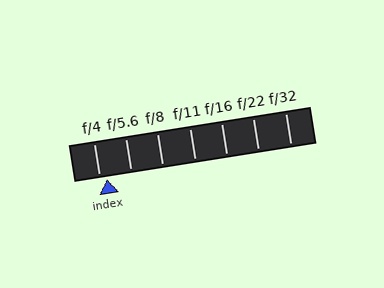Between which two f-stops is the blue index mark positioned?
The index mark is between f/4 and f/5.6.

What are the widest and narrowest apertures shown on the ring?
The widest aperture shown is f/4 and the narrowest is f/32.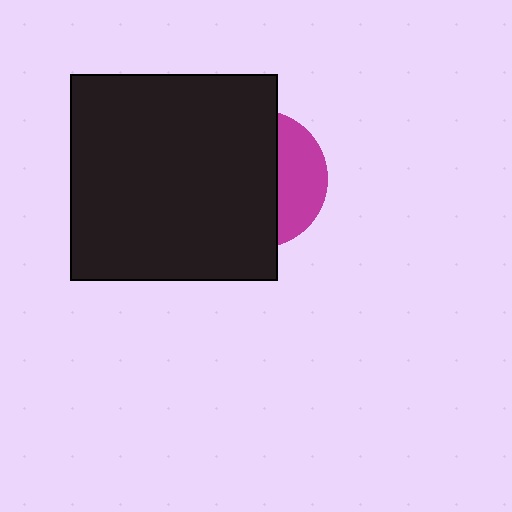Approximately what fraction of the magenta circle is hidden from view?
Roughly 67% of the magenta circle is hidden behind the black square.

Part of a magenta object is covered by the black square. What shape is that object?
It is a circle.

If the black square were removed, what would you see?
You would see the complete magenta circle.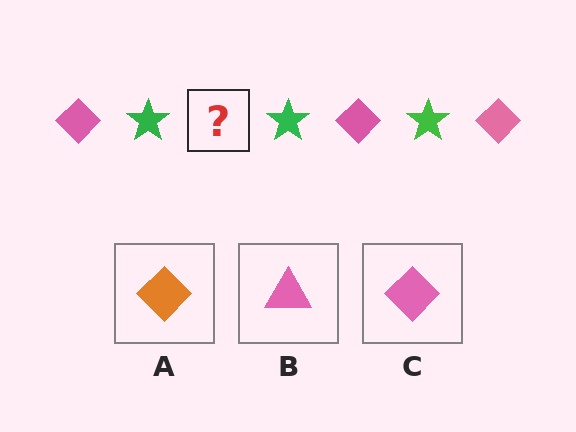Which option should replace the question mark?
Option C.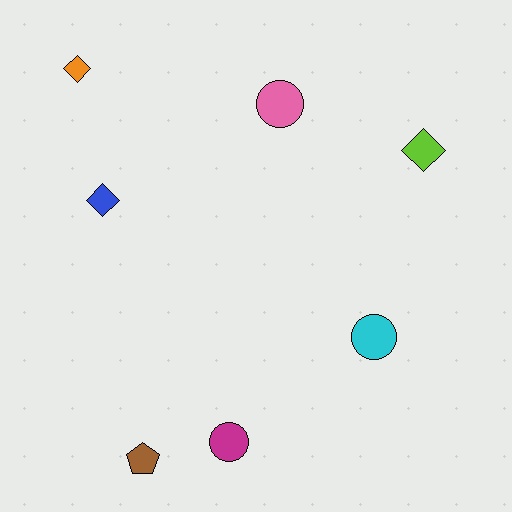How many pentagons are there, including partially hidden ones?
There is 1 pentagon.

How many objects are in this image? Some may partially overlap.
There are 7 objects.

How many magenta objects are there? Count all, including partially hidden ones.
There is 1 magenta object.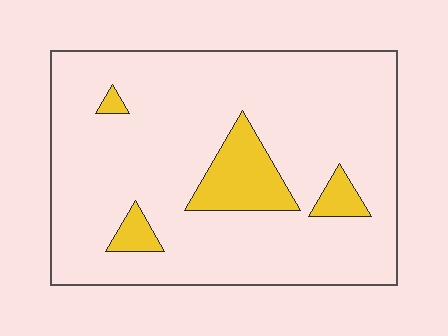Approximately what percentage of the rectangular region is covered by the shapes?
Approximately 10%.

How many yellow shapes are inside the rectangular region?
4.